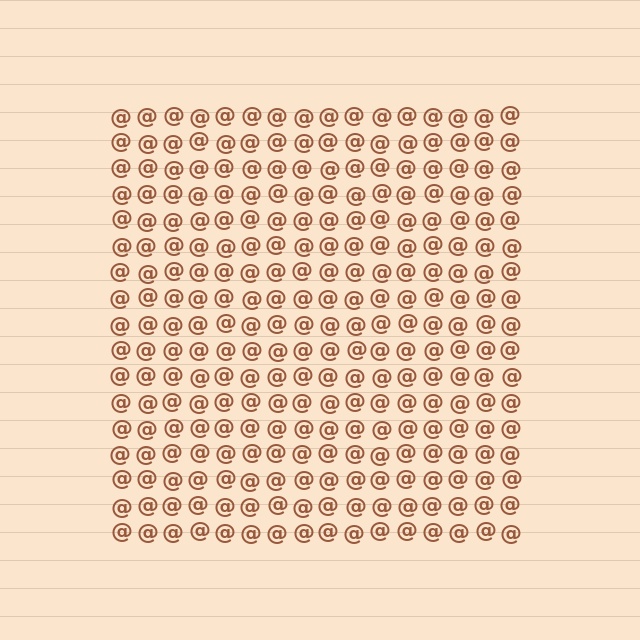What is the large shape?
The large shape is a square.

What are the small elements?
The small elements are at signs.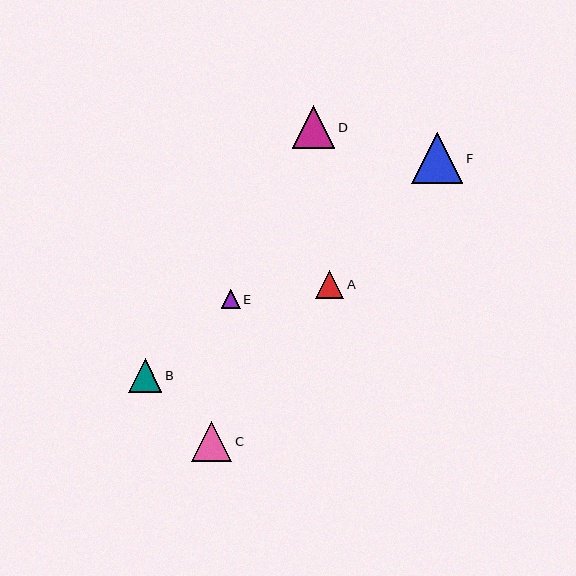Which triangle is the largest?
Triangle F is the largest with a size of approximately 51 pixels.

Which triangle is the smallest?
Triangle E is the smallest with a size of approximately 19 pixels.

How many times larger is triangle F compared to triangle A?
Triangle F is approximately 1.8 times the size of triangle A.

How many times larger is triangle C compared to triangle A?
Triangle C is approximately 1.4 times the size of triangle A.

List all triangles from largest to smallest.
From largest to smallest: F, D, C, B, A, E.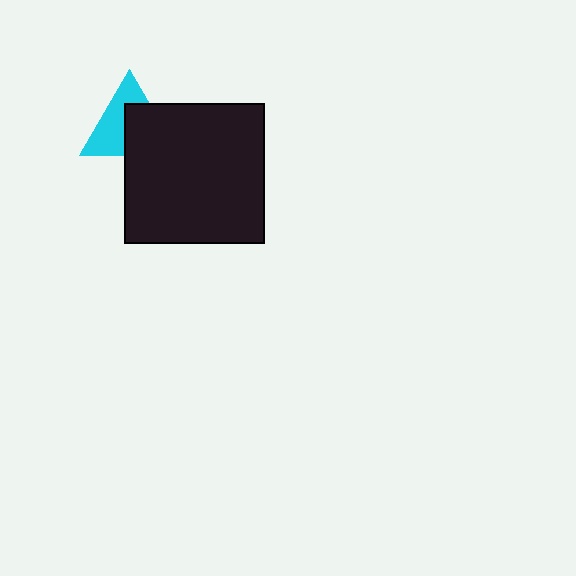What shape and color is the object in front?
The object in front is a black square.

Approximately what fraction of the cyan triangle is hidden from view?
Roughly 49% of the cyan triangle is hidden behind the black square.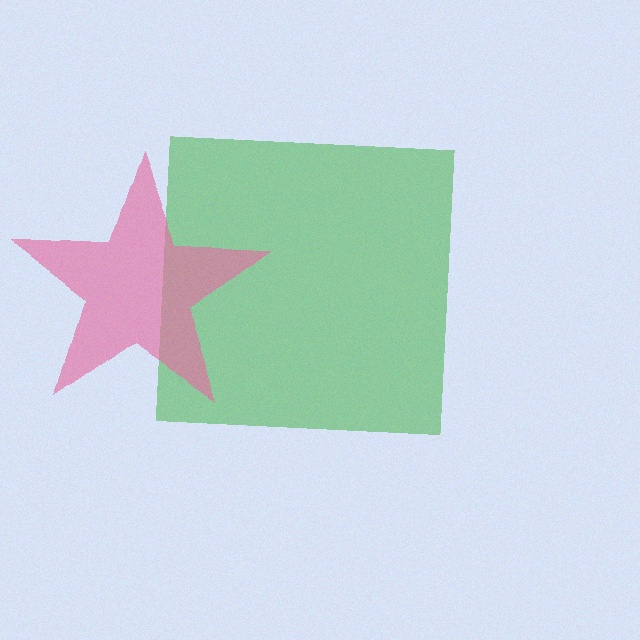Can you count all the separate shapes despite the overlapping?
Yes, there are 2 separate shapes.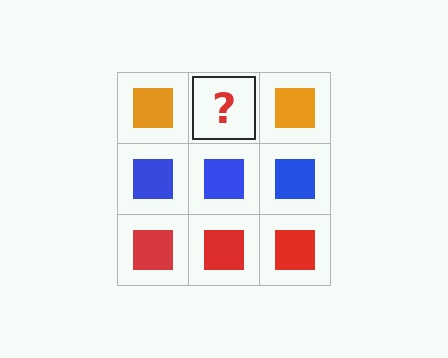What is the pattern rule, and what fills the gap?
The rule is that each row has a consistent color. The gap should be filled with an orange square.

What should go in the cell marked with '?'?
The missing cell should contain an orange square.